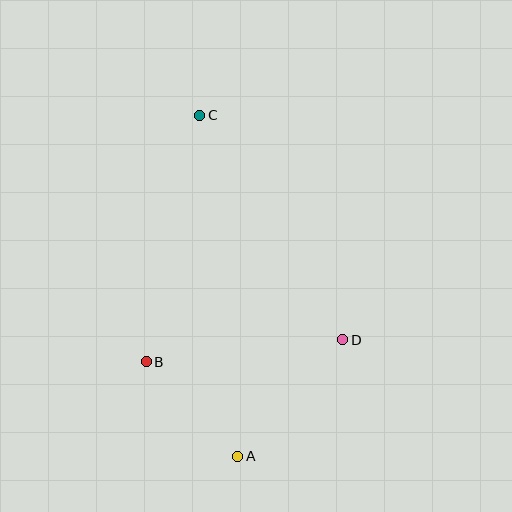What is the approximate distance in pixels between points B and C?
The distance between B and C is approximately 252 pixels.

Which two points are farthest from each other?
Points A and C are farthest from each other.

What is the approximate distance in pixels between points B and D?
The distance between B and D is approximately 198 pixels.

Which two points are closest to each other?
Points A and B are closest to each other.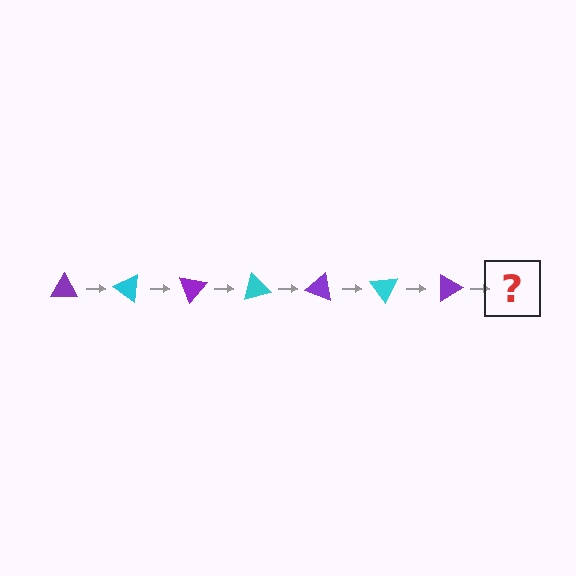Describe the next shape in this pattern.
It should be a cyan triangle, rotated 245 degrees from the start.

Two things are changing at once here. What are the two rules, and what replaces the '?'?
The two rules are that it rotates 35 degrees each step and the color cycles through purple and cyan. The '?' should be a cyan triangle, rotated 245 degrees from the start.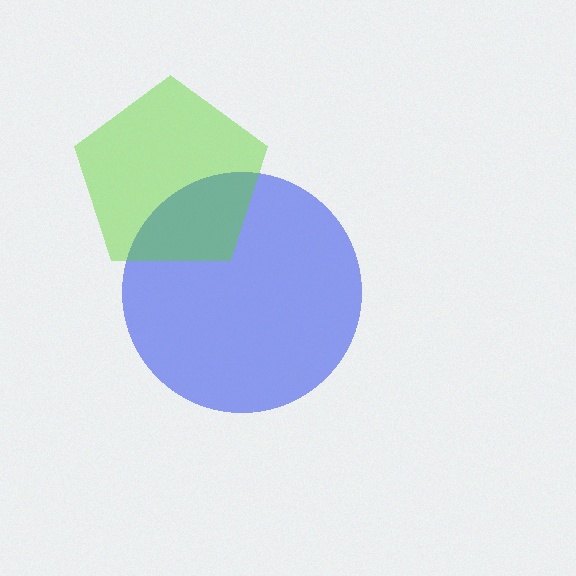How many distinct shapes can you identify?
There are 2 distinct shapes: a blue circle, a lime pentagon.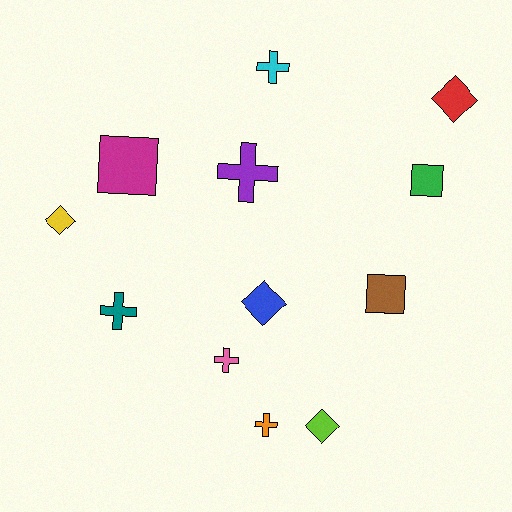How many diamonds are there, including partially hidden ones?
There are 4 diamonds.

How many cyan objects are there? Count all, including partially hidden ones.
There is 1 cyan object.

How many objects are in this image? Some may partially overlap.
There are 12 objects.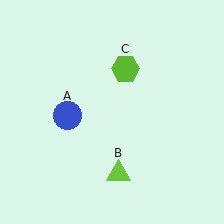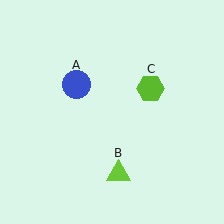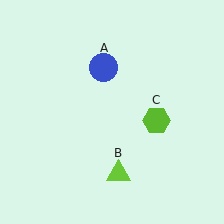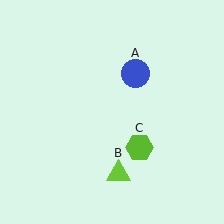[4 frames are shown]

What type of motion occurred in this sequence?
The blue circle (object A), lime hexagon (object C) rotated clockwise around the center of the scene.